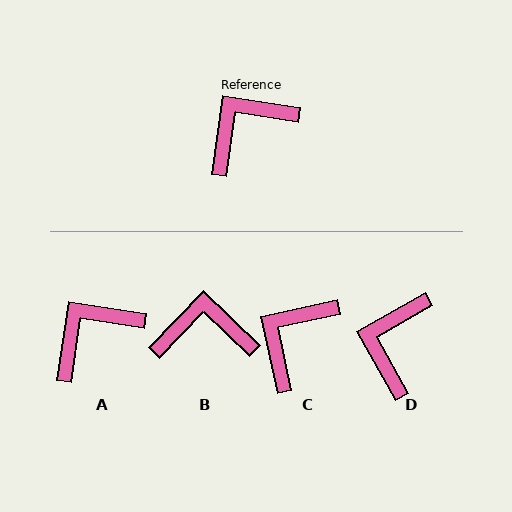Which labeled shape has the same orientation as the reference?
A.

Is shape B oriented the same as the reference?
No, it is off by about 36 degrees.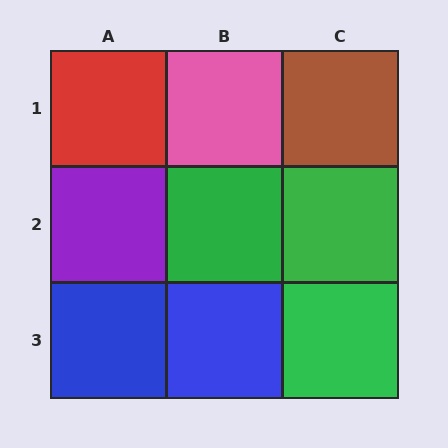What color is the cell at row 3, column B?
Blue.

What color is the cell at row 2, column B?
Green.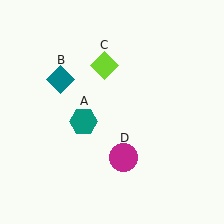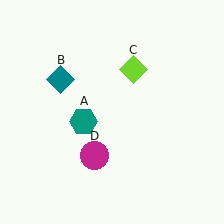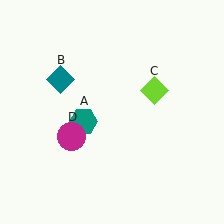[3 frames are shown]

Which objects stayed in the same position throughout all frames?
Teal hexagon (object A) and teal diamond (object B) remained stationary.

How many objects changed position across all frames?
2 objects changed position: lime diamond (object C), magenta circle (object D).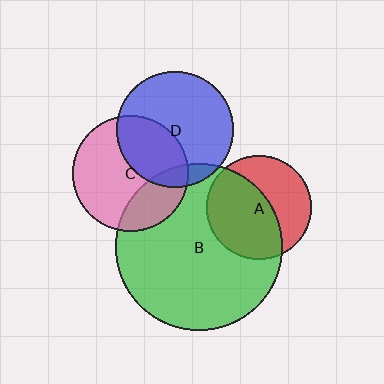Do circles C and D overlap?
Yes.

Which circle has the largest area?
Circle B (green).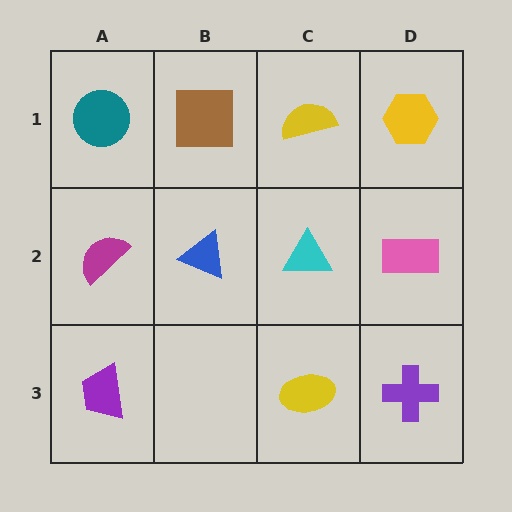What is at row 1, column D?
A yellow hexagon.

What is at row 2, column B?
A blue triangle.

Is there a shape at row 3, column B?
No, that cell is empty.